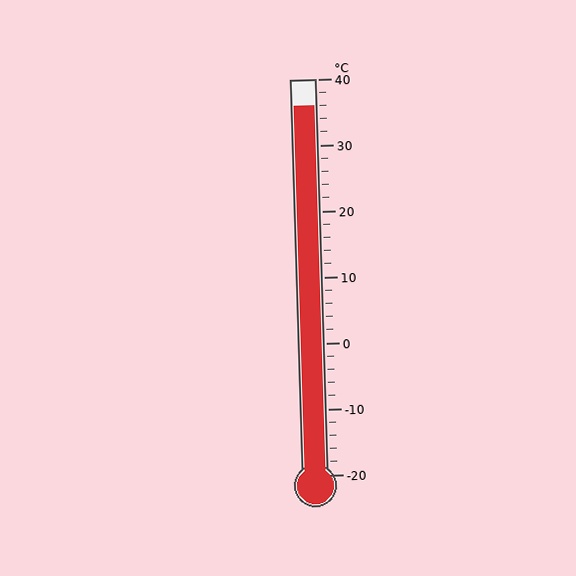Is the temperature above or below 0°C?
The temperature is above 0°C.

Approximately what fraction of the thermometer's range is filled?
The thermometer is filled to approximately 95% of its range.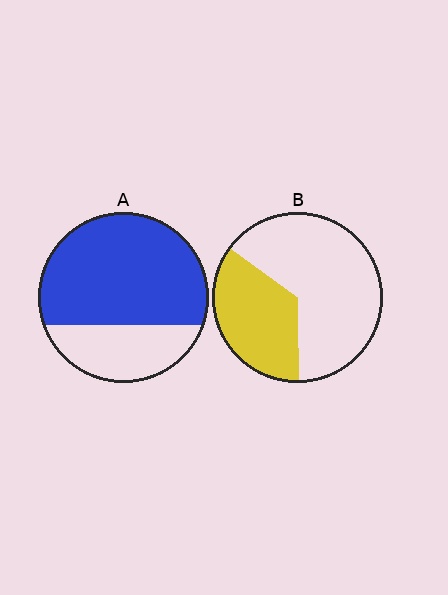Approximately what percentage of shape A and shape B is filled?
A is approximately 70% and B is approximately 35%.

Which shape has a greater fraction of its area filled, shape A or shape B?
Shape A.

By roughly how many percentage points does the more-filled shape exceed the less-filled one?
By roughly 35 percentage points (A over B).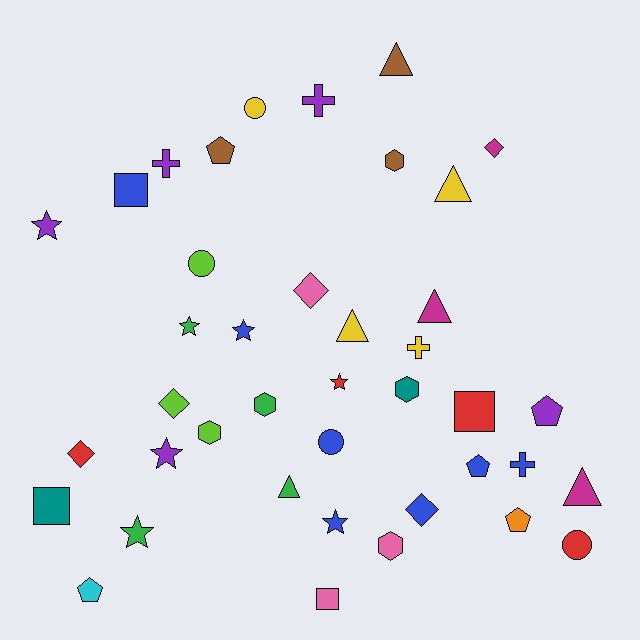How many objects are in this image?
There are 40 objects.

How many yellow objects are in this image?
There are 4 yellow objects.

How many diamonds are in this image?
There are 5 diamonds.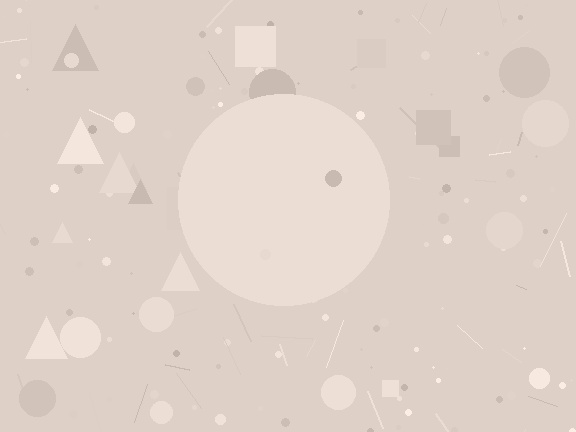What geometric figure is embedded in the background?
A circle is embedded in the background.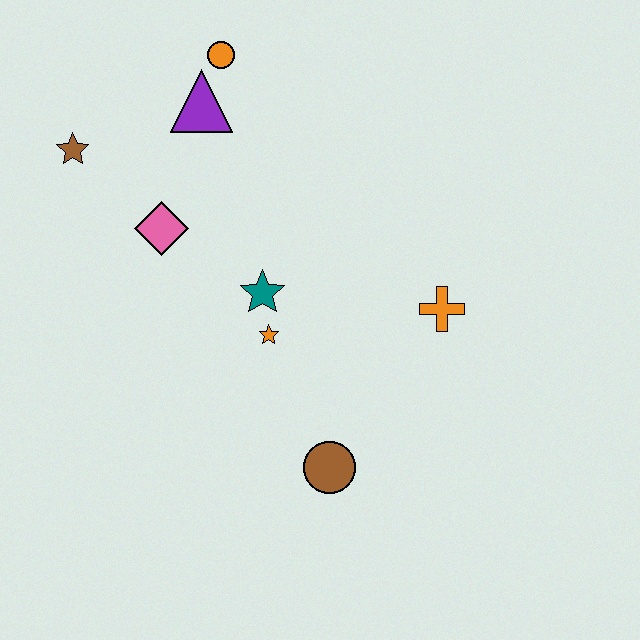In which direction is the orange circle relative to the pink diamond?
The orange circle is above the pink diamond.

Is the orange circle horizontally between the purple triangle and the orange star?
Yes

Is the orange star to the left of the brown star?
No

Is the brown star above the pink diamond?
Yes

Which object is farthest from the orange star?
The orange circle is farthest from the orange star.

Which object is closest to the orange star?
The teal star is closest to the orange star.